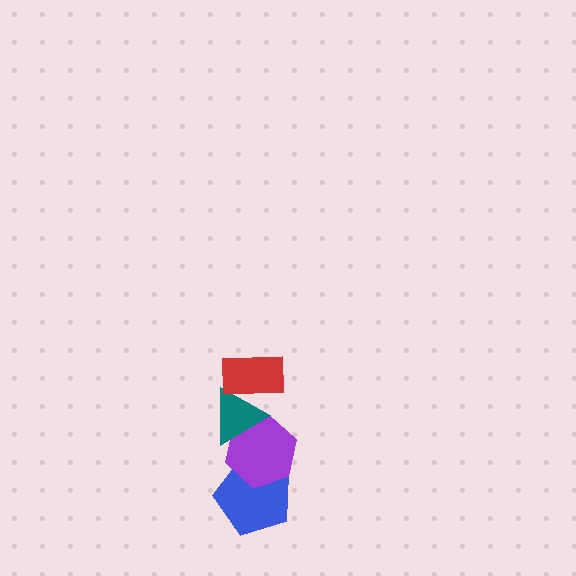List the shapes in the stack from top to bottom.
From top to bottom: the red rectangle, the teal triangle, the purple hexagon, the blue pentagon.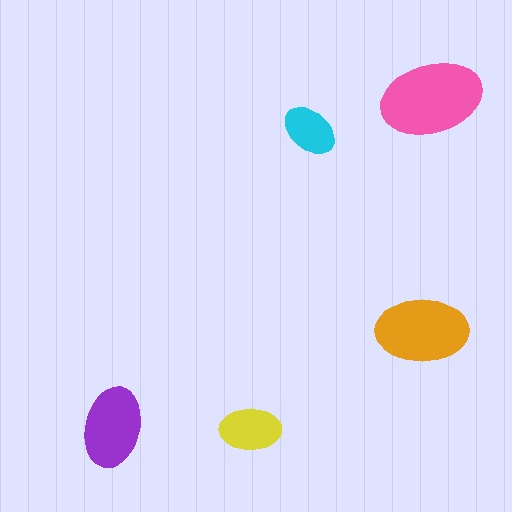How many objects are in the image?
There are 5 objects in the image.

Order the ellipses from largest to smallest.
the pink one, the orange one, the purple one, the yellow one, the cyan one.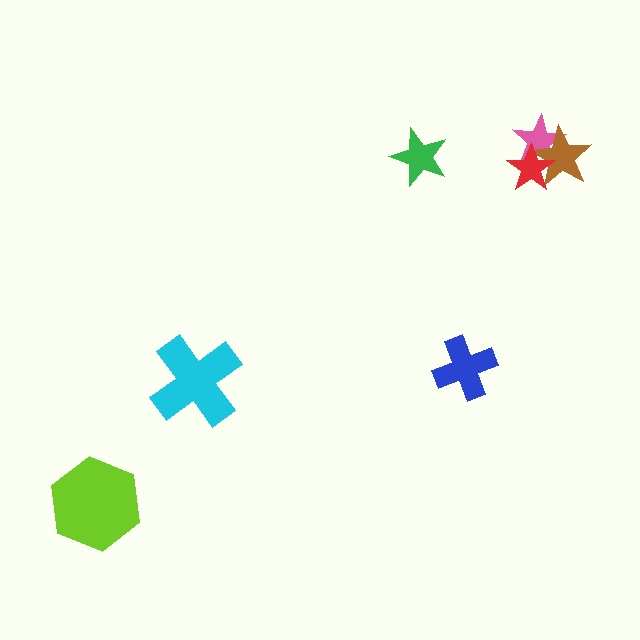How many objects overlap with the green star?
0 objects overlap with the green star.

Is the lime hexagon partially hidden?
No, no other shape covers it.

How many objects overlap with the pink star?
2 objects overlap with the pink star.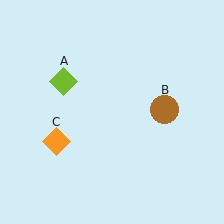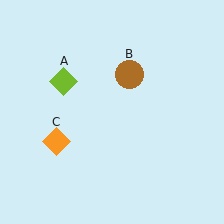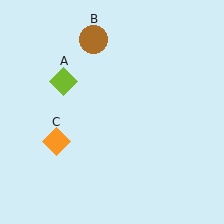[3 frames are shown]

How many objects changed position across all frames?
1 object changed position: brown circle (object B).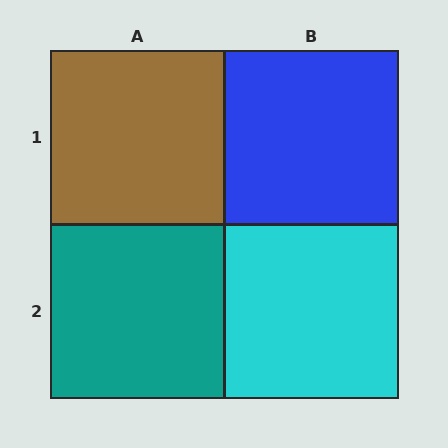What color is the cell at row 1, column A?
Brown.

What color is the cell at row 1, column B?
Blue.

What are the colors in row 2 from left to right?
Teal, cyan.